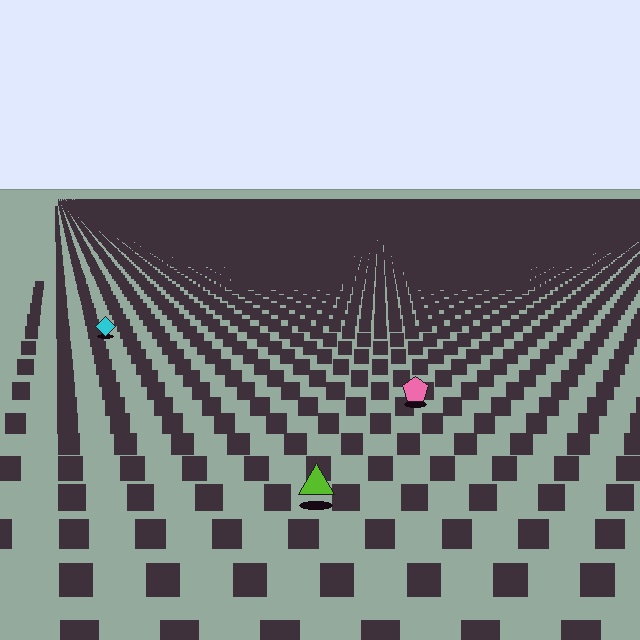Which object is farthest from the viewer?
The cyan diamond is farthest from the viewer. It appears smaller and the ground texture around it is denser.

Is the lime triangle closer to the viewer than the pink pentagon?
Yes. The lime triangle is closer — you can tell from the texture gradient: the ground texture is coarser near it.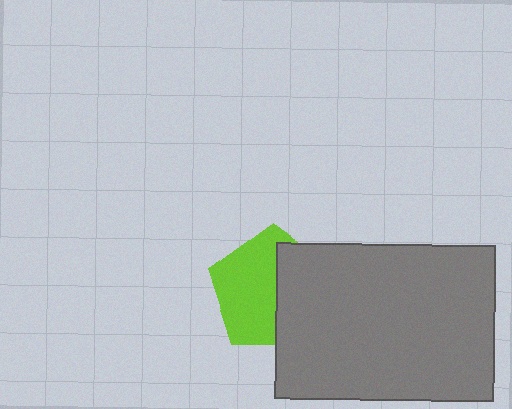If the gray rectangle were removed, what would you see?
You would see the complete lime pentagon.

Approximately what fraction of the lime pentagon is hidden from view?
Roughly 44% of the lime pentagon is hidden behind the gray rectangle.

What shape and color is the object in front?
The object in front is a gray rectangle.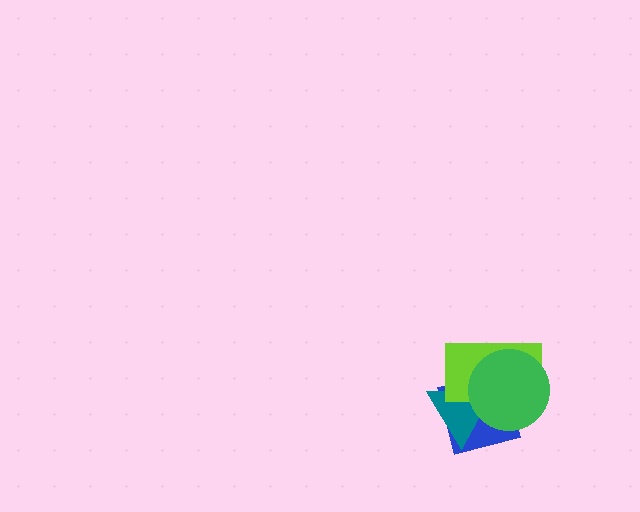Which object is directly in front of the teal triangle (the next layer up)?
The lime rectangle is directly in front of the teal triangle.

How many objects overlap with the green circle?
3 objects overlap with the green circle.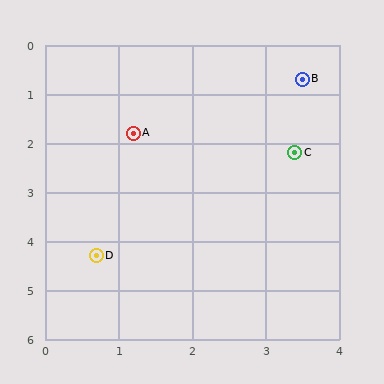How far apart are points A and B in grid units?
Points A and B are about 2.5 grid units apart.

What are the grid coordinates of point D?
Point D is at approximately (0.7, 4.3).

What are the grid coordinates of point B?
Point B is at approximately (3.5, 0.7).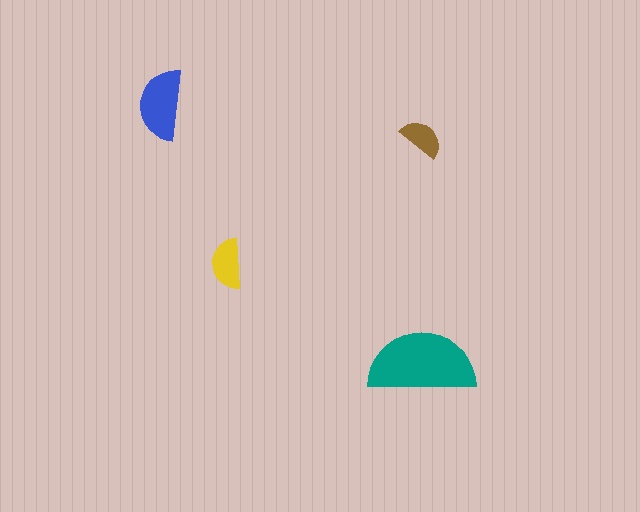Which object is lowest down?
The teal semicircle is bottommost.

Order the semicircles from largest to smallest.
the teal one, the blue one, the yellow one, the brown one.